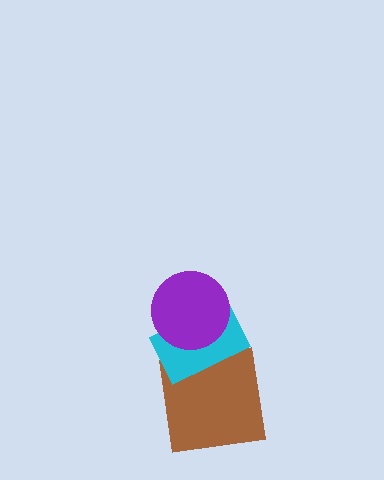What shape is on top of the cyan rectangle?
The purple circle is on top of the cyan rectangle.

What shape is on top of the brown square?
The cyan rectangle is on top of the brown square.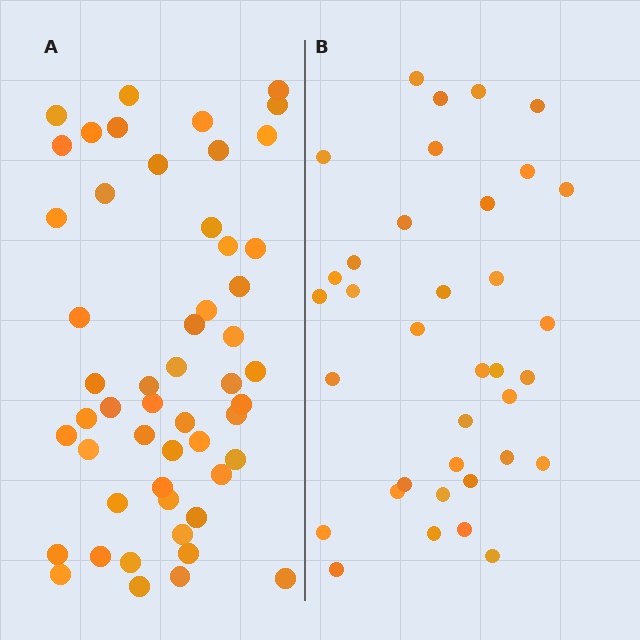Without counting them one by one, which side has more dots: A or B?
Region A (the left region) has more dots.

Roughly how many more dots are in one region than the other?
Region A has approximately 15 more dots than region B.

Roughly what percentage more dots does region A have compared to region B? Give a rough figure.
About 45% more.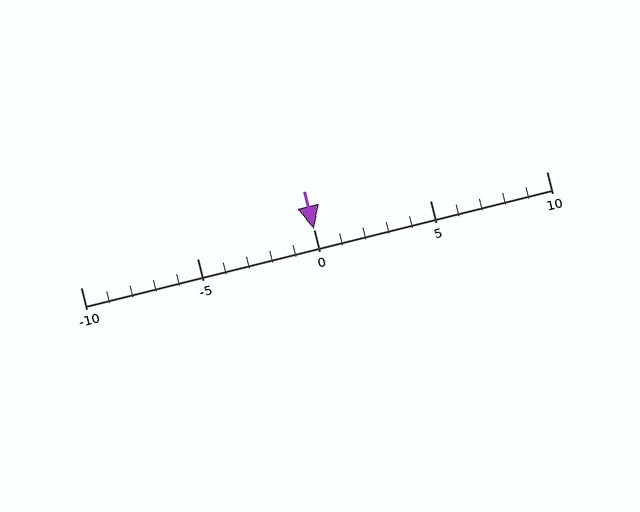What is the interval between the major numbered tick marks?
The major tick marks are spaced 5 units apart.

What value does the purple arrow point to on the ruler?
The purple arrow points to approximately 0.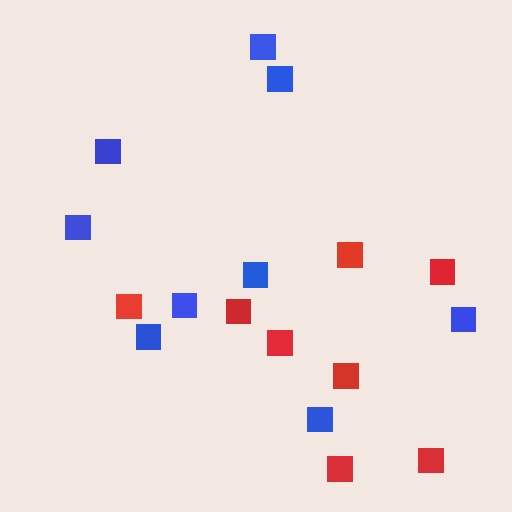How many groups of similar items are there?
There are 2 groups: one group of red squares (8) and one group of blue squares (9).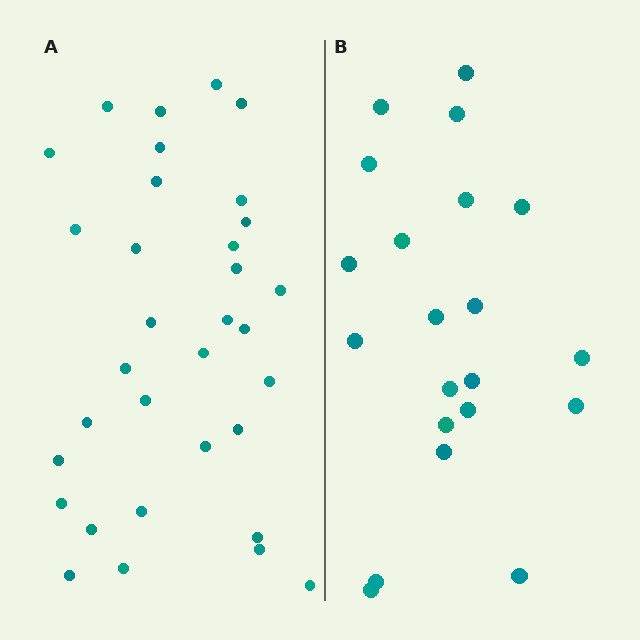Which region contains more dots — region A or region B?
Region A (the left region) has more dots.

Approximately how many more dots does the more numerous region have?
Region A has roughly 12 or so more dots than region B.